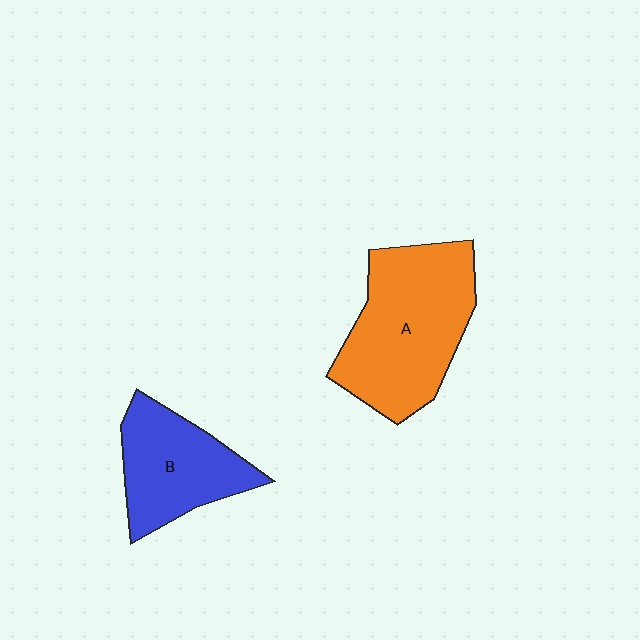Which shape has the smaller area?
Shape B (blue).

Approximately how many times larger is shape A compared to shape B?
Approximately 1.5 times.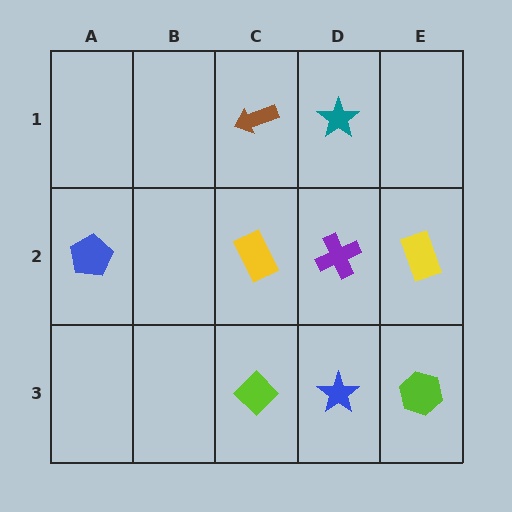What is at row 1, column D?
A teal star.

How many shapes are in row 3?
3 shapes.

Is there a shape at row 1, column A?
No, that cell is empty.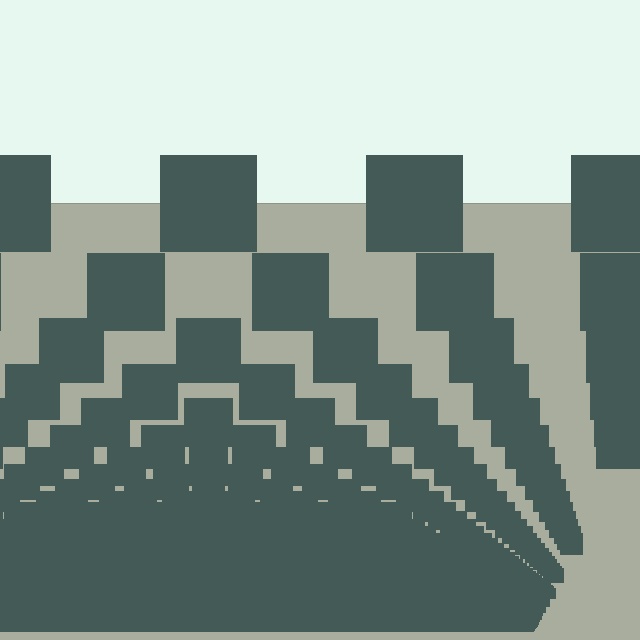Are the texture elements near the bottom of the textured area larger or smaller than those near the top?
Smaller. The gradient is inverted — elements near the bottom are smaller and denser.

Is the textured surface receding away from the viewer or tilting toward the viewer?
The surface appears to tilt toward the viewer. Texture elements get larger and sparser toward the top.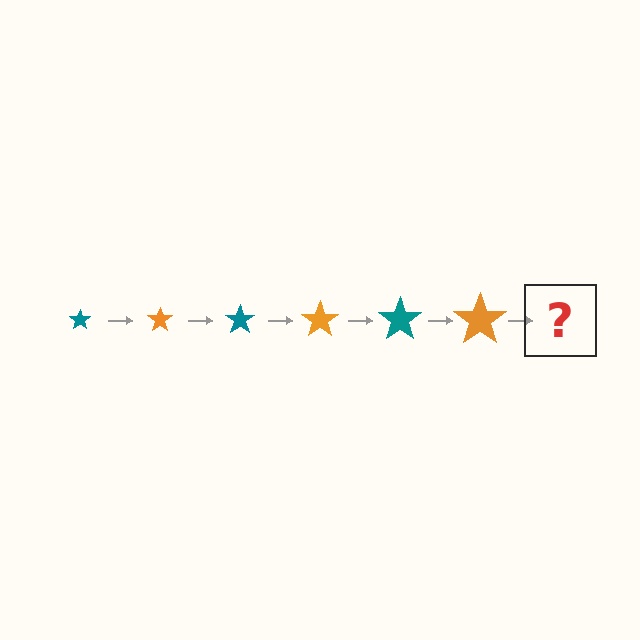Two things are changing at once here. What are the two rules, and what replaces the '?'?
The two rules are that the star grows larger each step and the color cycles through teal and orange. The '?' should be a teal star, larger than the previous one.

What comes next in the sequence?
The next element should be a teal star, larger than the previous one.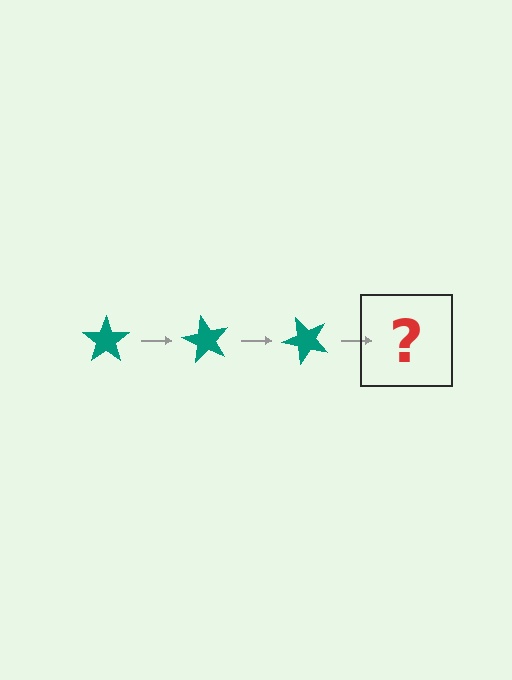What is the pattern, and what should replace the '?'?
The pattern is that the star rotates 60 degrees each step. The '?' should be a teal star rotated 180 degrees.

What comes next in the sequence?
The next element should be a teal star rotated 180 degrees.